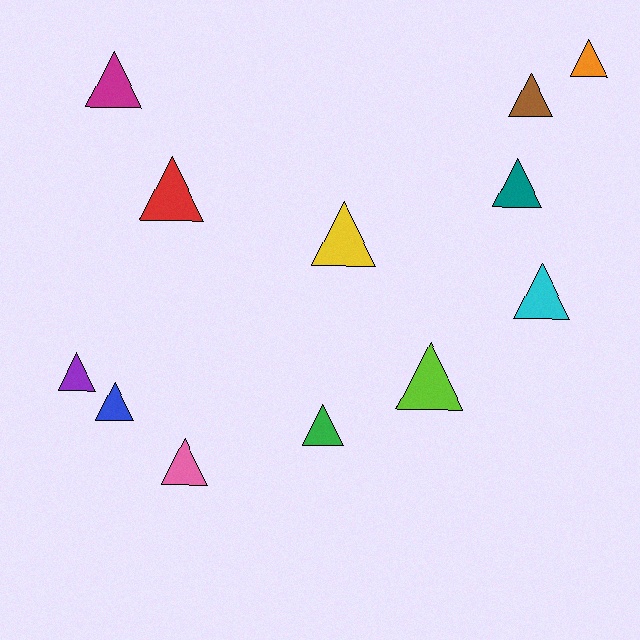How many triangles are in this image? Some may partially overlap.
There are 12 triangles.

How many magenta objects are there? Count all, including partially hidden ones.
There is 1 magenta object.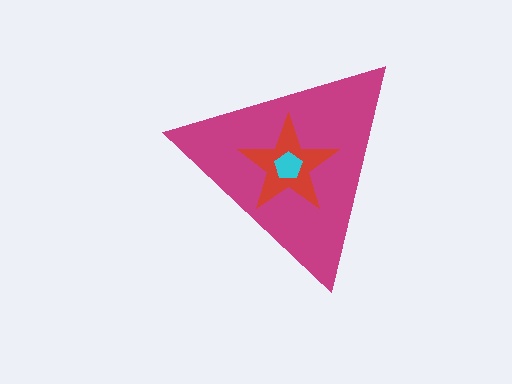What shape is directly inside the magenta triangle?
The red star.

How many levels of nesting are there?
3.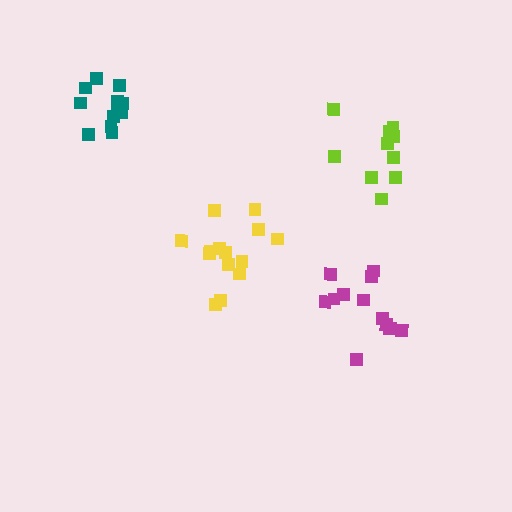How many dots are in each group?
Group 1: 12 dots, Group 2: 10 dots, Group 3: 12 dots, Group 4: 14 dots (48 total).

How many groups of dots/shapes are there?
There are 4 groups.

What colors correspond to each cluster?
The clusters are colored: teal, lime, magenta, yellow.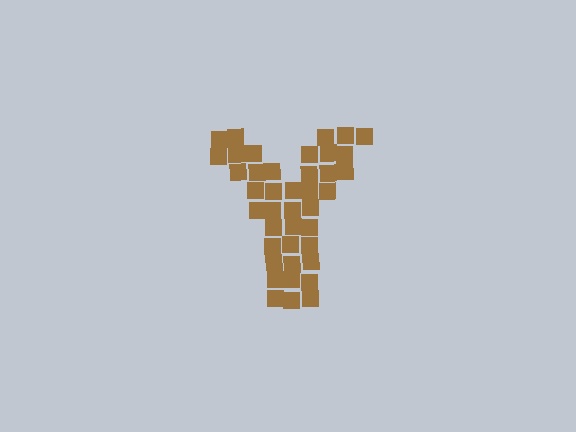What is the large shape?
The large shape is the letter Y.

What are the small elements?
The small elements are squares.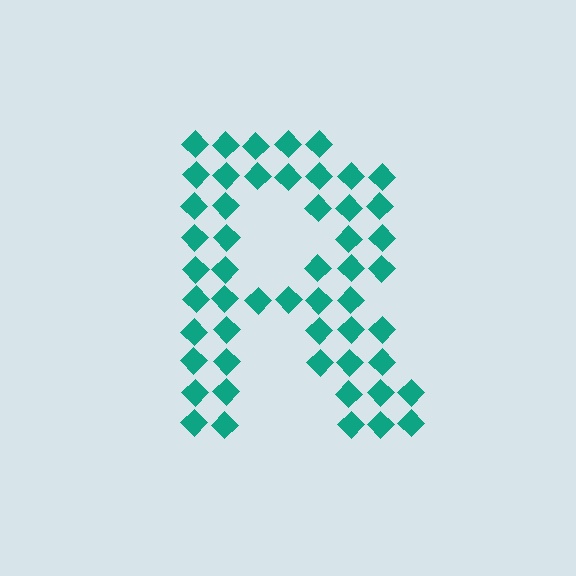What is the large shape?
The large shape is the letter R.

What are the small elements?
The small elements are diamonds.